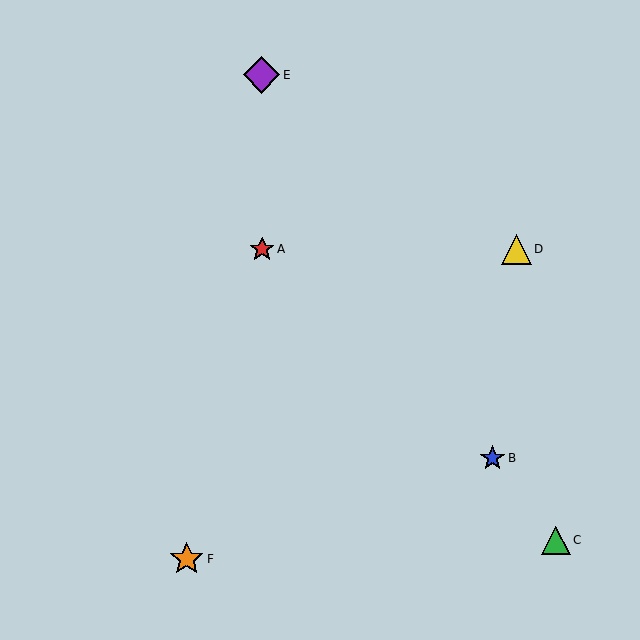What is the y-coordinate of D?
Object D is at y≈249.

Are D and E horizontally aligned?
No, D is at y≈249 and E is at y≈75.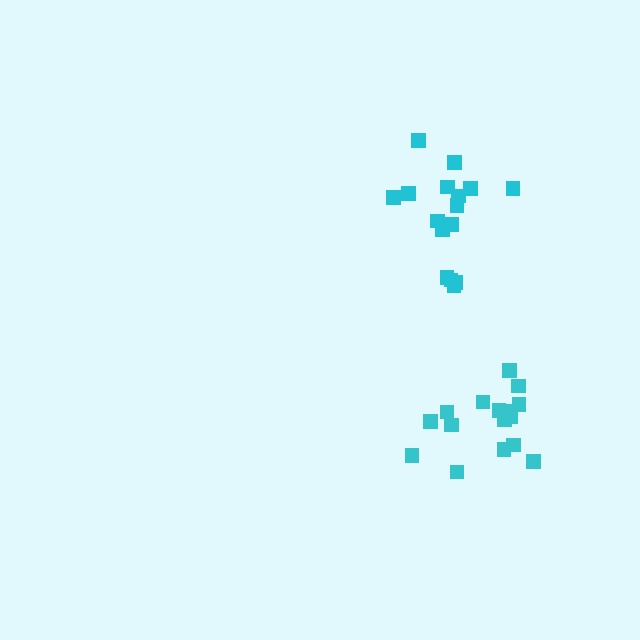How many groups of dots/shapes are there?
There are 2 groups.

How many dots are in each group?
Group 1: 16 dots, Group 2: 16 dots (32 total).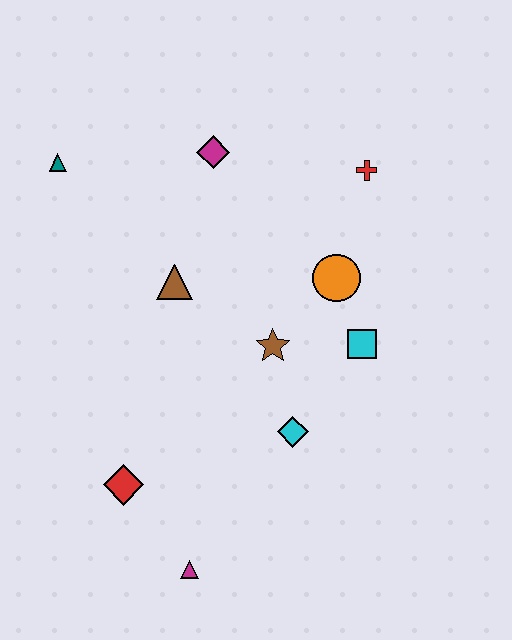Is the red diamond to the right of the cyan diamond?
No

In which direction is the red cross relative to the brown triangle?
The red cross is to the right of the brown triangle.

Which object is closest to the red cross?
The orange circle is closest to the red cross.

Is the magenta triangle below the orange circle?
Yes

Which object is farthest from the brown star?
The teal triangle is farthest from the brown star.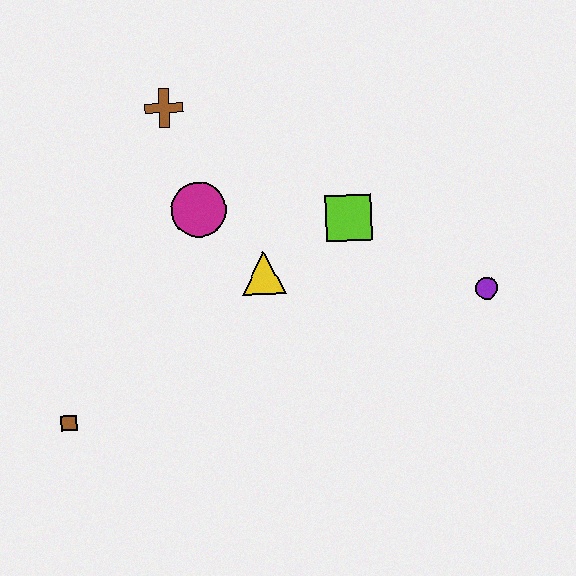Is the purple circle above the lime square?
No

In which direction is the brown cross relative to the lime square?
The brown cross is to the left of the lime square.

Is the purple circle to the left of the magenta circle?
No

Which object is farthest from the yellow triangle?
The brown square is farthest from the yellow triangle.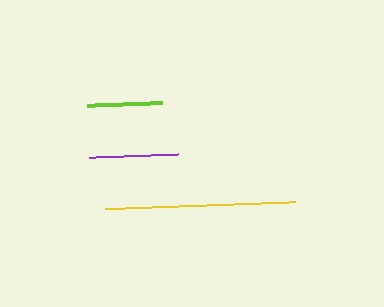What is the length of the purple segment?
The purple segment is approximately 89 pixels long.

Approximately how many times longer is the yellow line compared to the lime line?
The yellow line is approximately 2.6 times the length of the lime line.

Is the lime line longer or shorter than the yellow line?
The yellow line is longer than the lime line.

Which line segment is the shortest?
The lime line is the shortest at approximately 74 pixels.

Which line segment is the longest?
The yellow line is the longest at approximately 190 pixels.